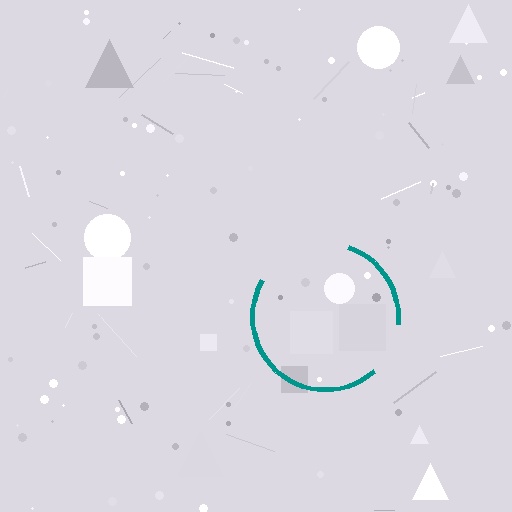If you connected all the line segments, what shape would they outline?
They would outline a circle.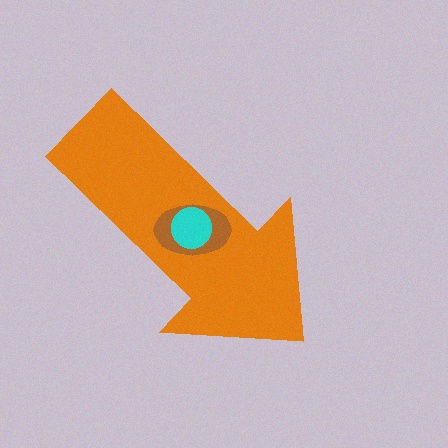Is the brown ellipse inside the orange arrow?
Yes.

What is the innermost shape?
The cyan circle.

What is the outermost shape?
The orange arrow.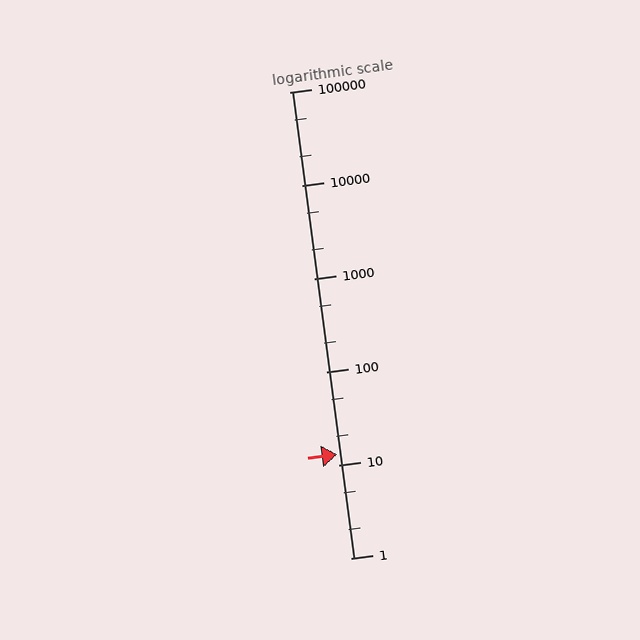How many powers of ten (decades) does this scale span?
The scale spans 5 decades, from 1 to 100000.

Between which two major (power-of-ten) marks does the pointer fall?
The pointer is between 10 and 100.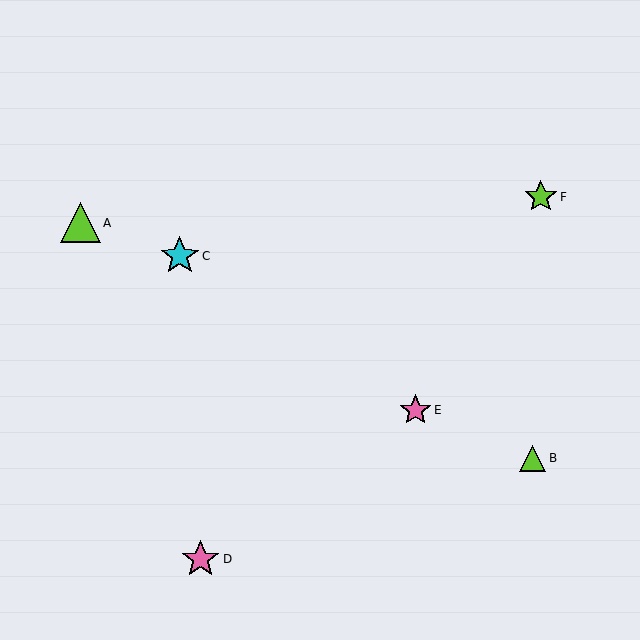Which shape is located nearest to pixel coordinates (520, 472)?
The lime triangle (labeled B) at (533, 458) is nearest to that location.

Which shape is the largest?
The lime triangle (labeled A) is the largest.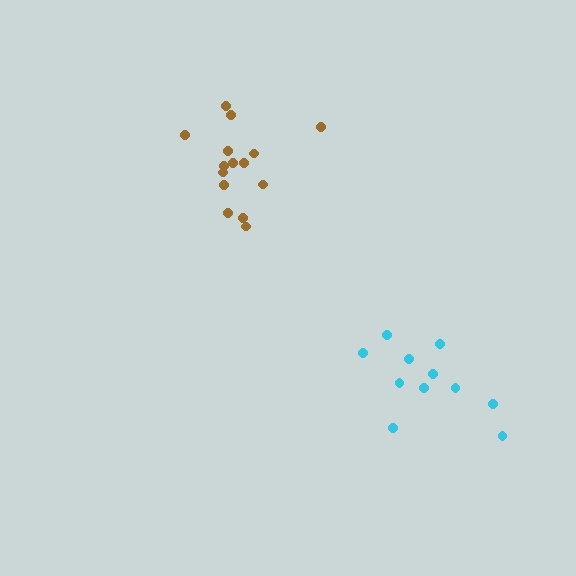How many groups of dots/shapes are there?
There are 2 groups.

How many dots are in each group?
Group 1: 15 dots, Group 2: 11 dots (26 total).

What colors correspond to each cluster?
The clusters are colored: brown, cyan.